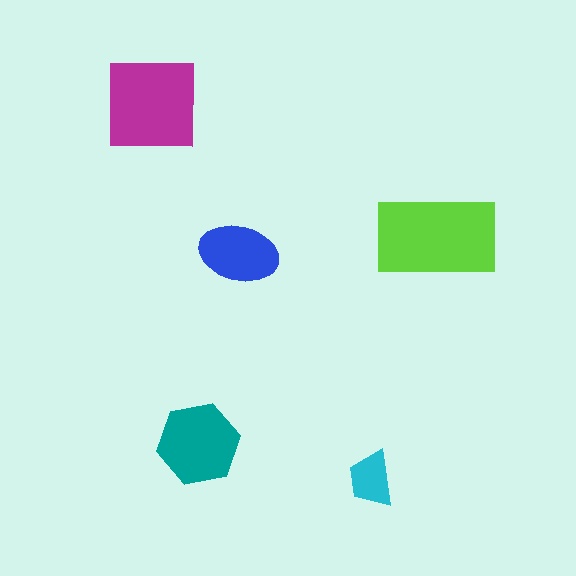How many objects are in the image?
There are 5 objects in the image.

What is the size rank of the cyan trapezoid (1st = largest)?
5th.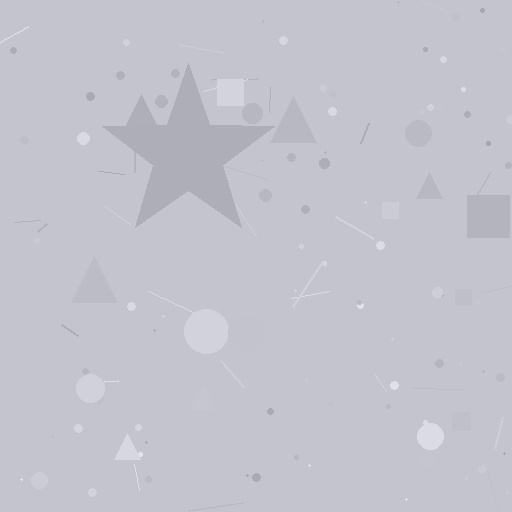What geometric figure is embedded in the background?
A star is embedded in the background.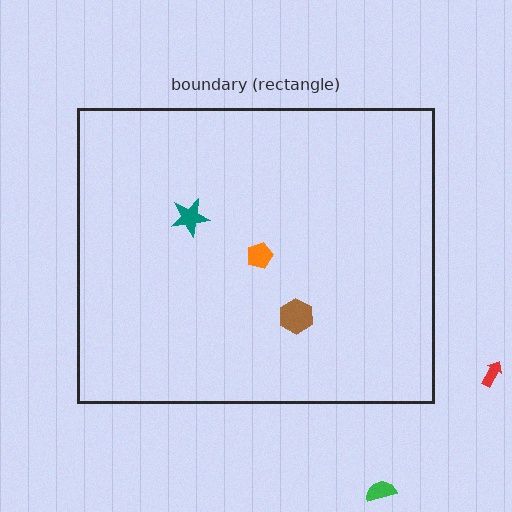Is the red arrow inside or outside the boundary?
Outside.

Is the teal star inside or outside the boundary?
Inside.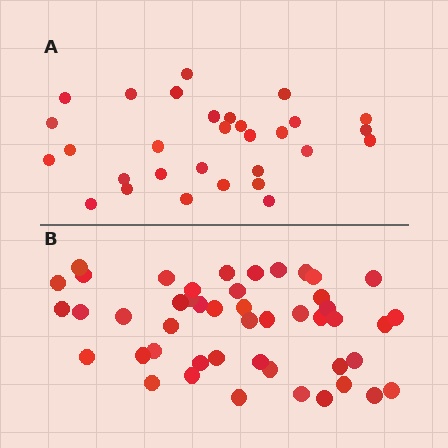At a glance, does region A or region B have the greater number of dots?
Region B (the bottom region) has more dots.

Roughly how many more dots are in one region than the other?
Region B has approximately 15 more dots than region A.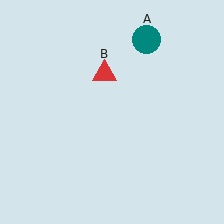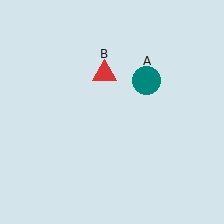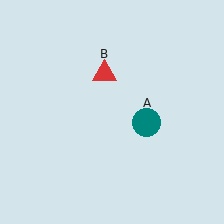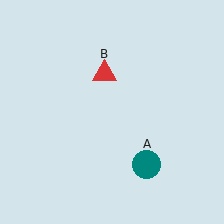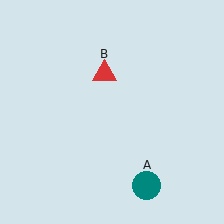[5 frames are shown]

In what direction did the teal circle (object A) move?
The teal circle (object A) moved down.